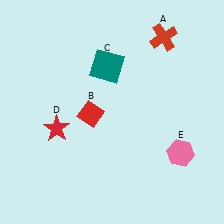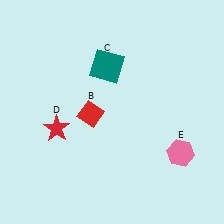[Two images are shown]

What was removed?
The red cross (A) was removed in Image 2.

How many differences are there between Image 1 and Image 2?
There is 1 difference between the two images.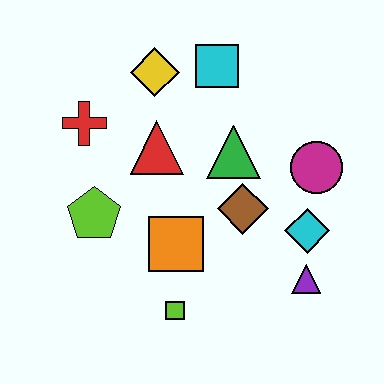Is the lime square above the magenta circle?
No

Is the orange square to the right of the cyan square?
No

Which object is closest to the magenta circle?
The cyan diamond is closest to the magenta circle.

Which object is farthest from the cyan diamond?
The red cross is farthest from the cyan diamond.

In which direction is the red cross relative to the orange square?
The red cross is above the orange square.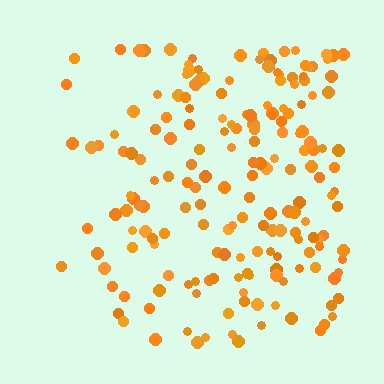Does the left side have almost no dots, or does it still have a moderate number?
Still a moderate number, just noticeably fewer than the right.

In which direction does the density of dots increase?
From left to right, with the right side densest.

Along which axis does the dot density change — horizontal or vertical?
Horizontal.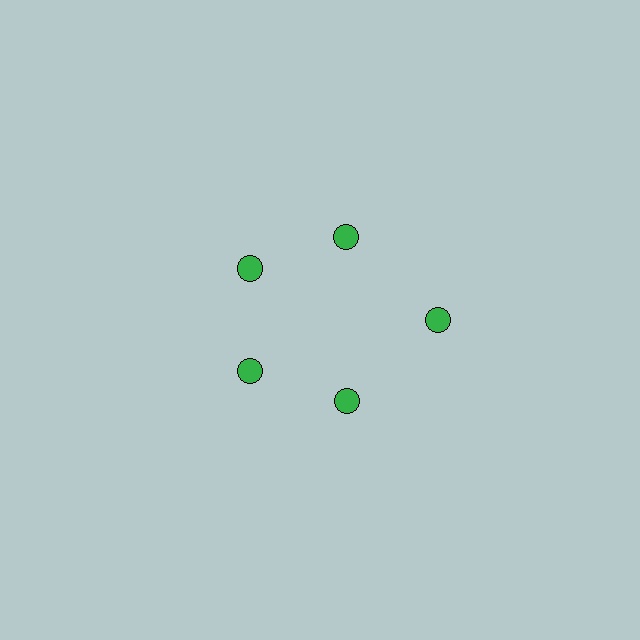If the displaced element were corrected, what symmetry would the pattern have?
It would have 5-fold rotational symmetry — the pattern would map onto itself every 72 degrees.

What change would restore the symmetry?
The symmetry would be restored by moving it inward, back onto the ring so that all 5 circles sit at equal angles and equal distance from the center.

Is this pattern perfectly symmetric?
No. The 5 green circles are arranged in a ring, but one element near the 3 o'clock position is pushed outward from the center, breaking the 5-fold rotational symmetry.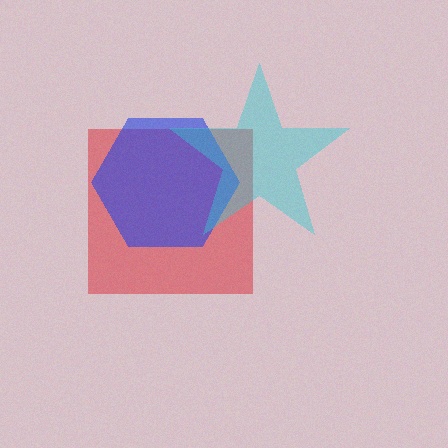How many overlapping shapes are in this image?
There are 3 overlapping shapes in the image.